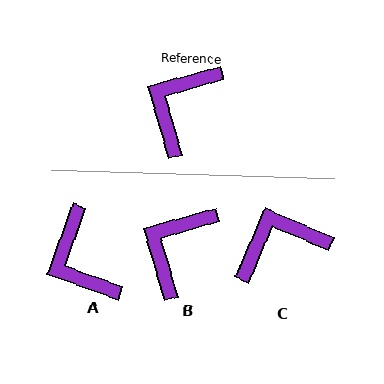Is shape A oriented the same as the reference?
No, it is off by about 54 degrees.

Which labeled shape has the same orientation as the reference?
B.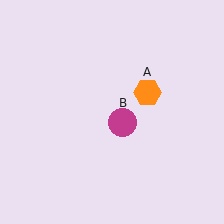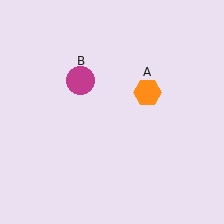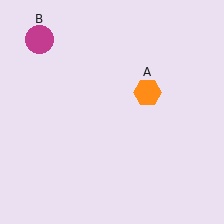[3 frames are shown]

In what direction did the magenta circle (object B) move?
The magenta circle (object B) moved up and to the left.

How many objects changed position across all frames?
1 object changed position: magenta circle (object B).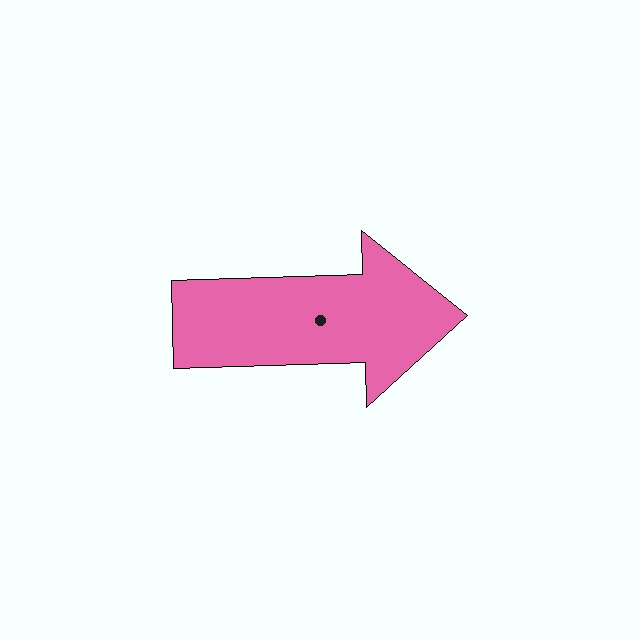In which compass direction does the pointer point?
East.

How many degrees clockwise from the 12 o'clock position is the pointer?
Approximately 88 degrees.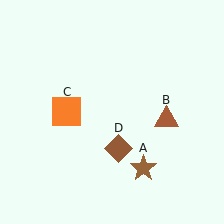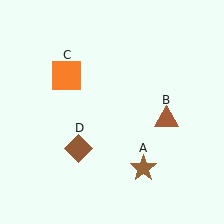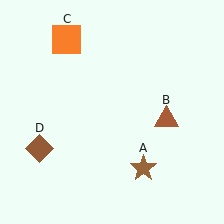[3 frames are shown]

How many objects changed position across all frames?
2 objects changed position: orange square (object C), brown diamond (object D).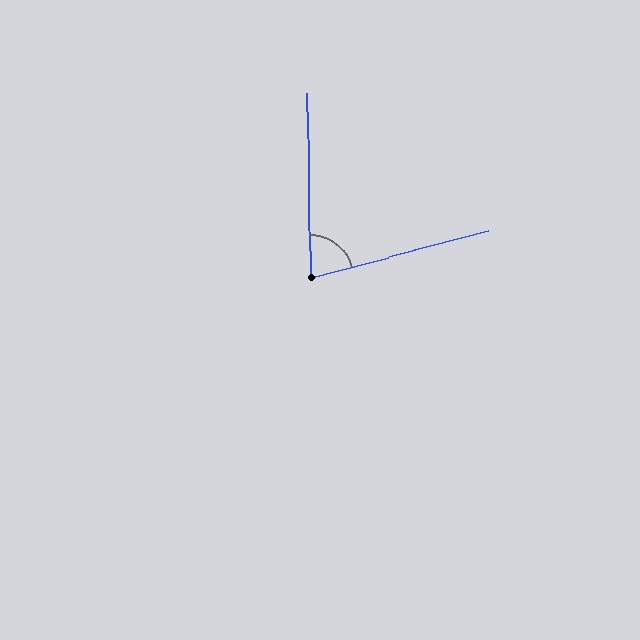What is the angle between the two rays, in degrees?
Approximately 76 degrees.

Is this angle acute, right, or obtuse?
It is acute.